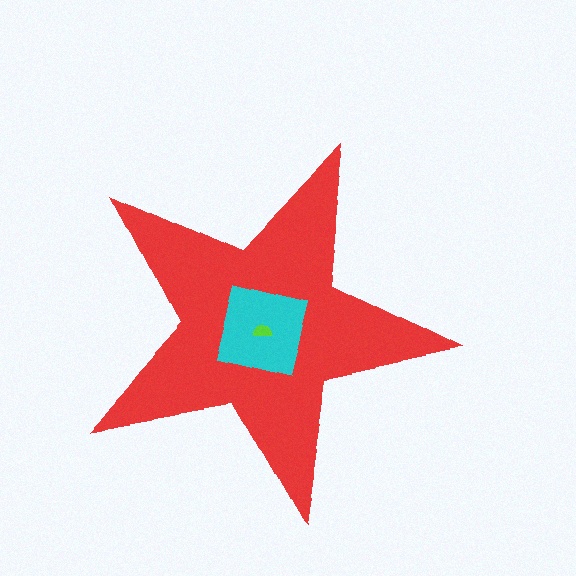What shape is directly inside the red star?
The cyan square.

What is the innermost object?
The lime semicircle.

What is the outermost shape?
The red star.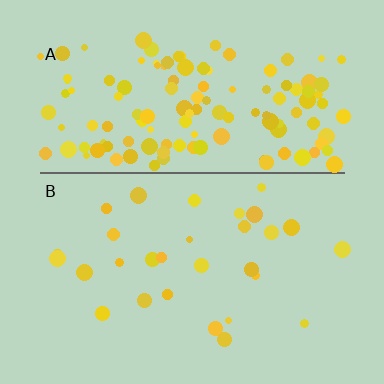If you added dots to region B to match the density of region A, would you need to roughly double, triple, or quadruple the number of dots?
Approximately quadruple.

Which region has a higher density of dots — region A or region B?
A (the top).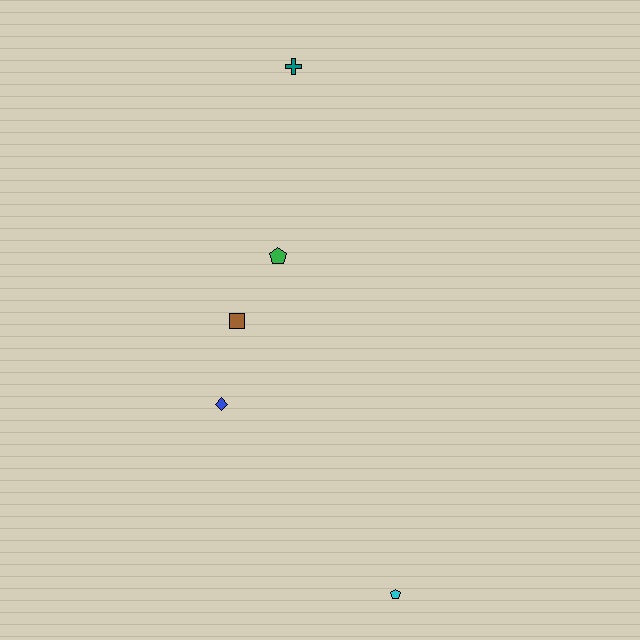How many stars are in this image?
There are no stars.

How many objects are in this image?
There are 5 objects.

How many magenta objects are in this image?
There are no magenta objects.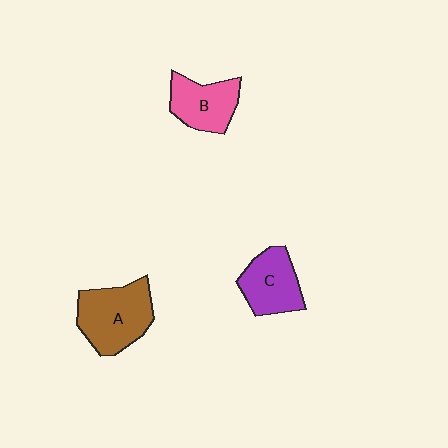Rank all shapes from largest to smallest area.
From largest to smallest: A (brown), C (purple), B (pink).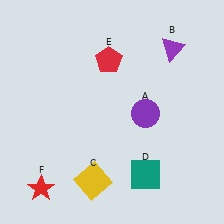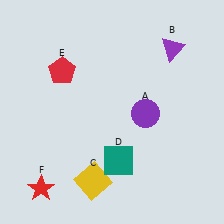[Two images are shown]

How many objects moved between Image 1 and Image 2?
2 objects moved between the two images.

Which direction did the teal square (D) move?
The teal square (D) moved left.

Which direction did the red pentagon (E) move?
The red pentagon (E) moved left.